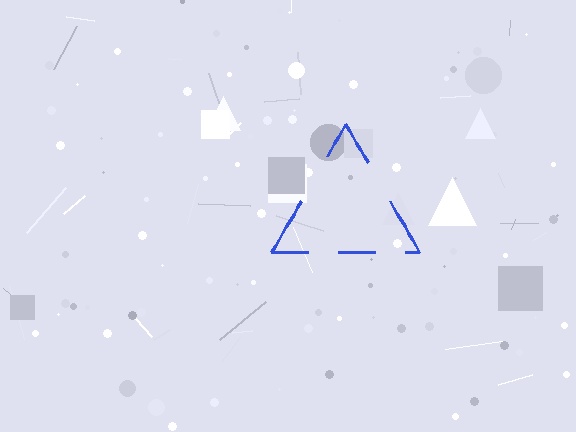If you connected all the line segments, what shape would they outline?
They would outline a triangle.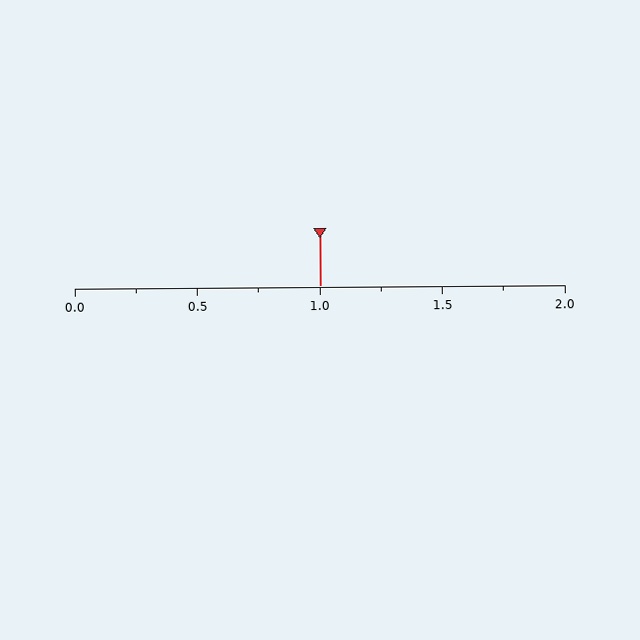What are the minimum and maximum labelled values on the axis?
The axis runs from 0.0 to 2.0.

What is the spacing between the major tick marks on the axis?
The major ticks are spaced 0.5 apart.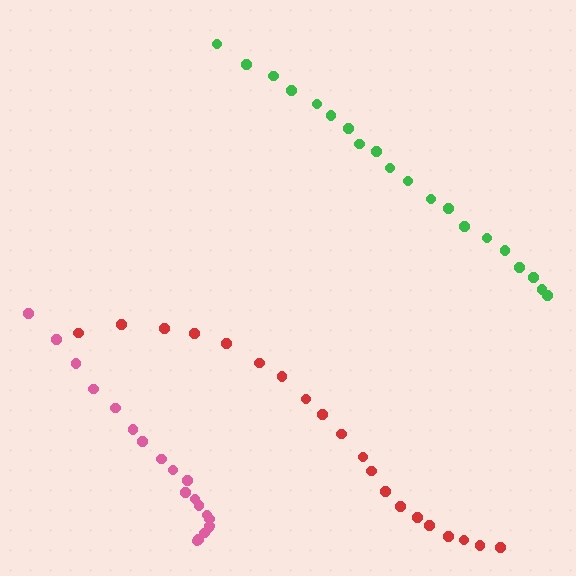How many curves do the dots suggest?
There are 3 distinct paths.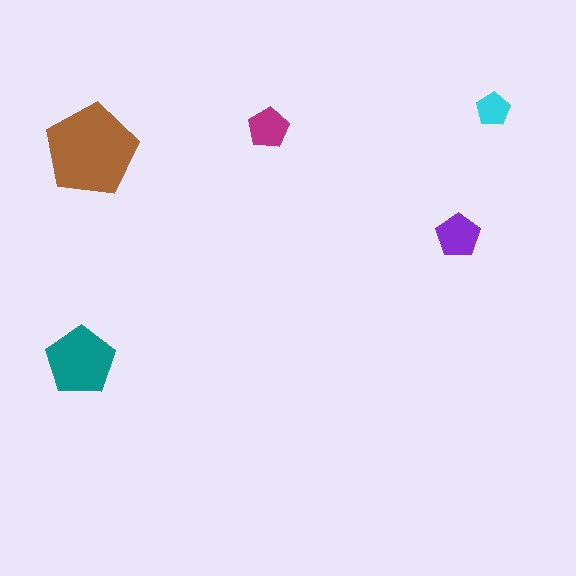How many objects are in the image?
There are 5 objects in the image.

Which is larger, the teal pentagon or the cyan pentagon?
The teal one.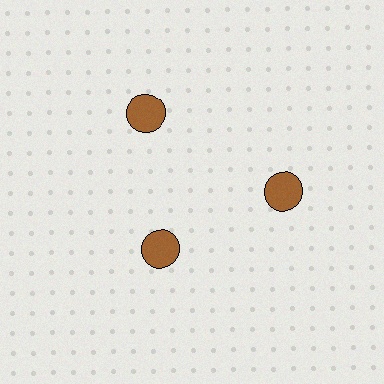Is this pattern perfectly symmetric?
No. The 3 brown circles are arranged in a ring, but one element near the 7 o'clock position is pulled inward toward the center, breaking the 3-fold rotational symmetry.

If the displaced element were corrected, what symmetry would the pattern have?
It would have 3-fold rotational symmetry — the pattern would map onto itself every 120 degrees.